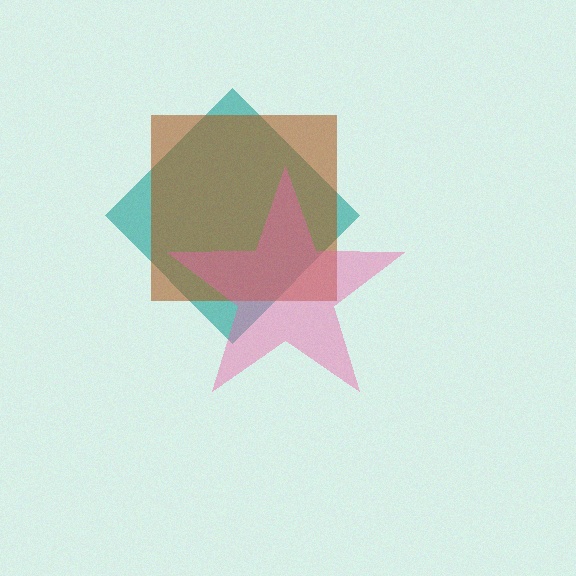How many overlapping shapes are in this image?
There are 3 overlapping shapes in the image.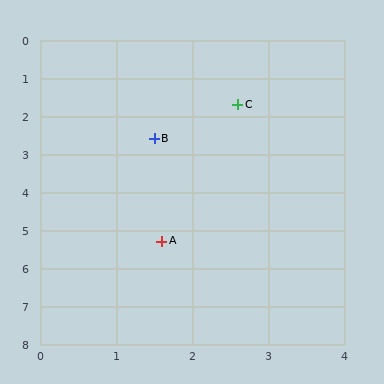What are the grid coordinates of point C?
Point C is at approximately (2.6, 1.7).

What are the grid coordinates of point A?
Point A is at approximately (1.6, 5.3).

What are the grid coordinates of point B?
Point B is at approximately (1.5, 2.6).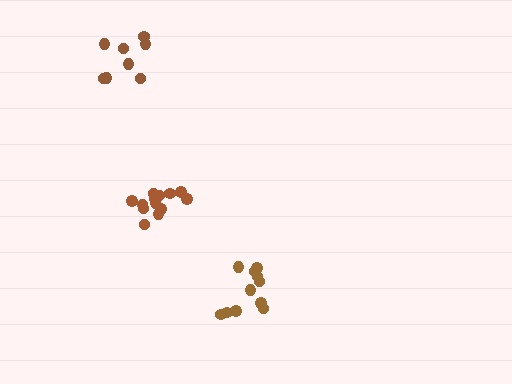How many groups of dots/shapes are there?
There are 3 groups.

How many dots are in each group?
Group 1: 11 dots, Group 2: 8 dots, Group 3: 14 dots (33 total).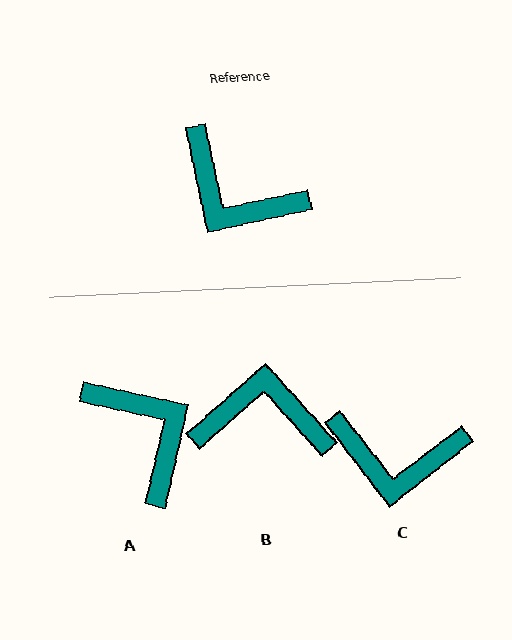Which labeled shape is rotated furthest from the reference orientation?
A, about 156 degrees away.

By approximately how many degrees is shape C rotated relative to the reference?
Approximately 26 degrees counter-clockwise.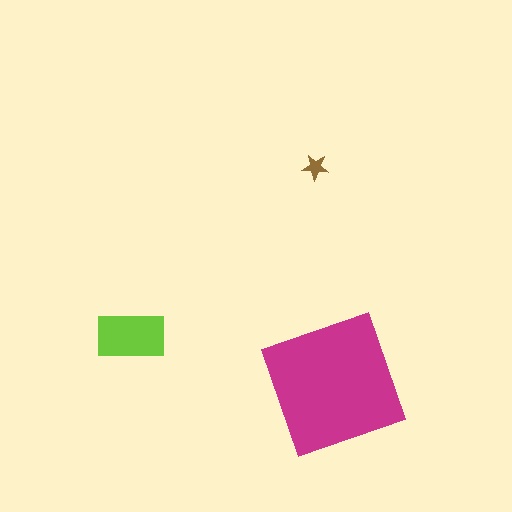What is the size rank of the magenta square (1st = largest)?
1st.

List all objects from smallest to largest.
The brown star, the lime rectangle, the magenta square.